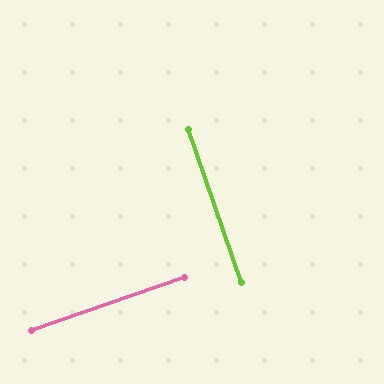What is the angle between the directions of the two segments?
Approximately 90 degrees.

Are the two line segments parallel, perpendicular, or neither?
Perpendicular — they meet at approximately 90°.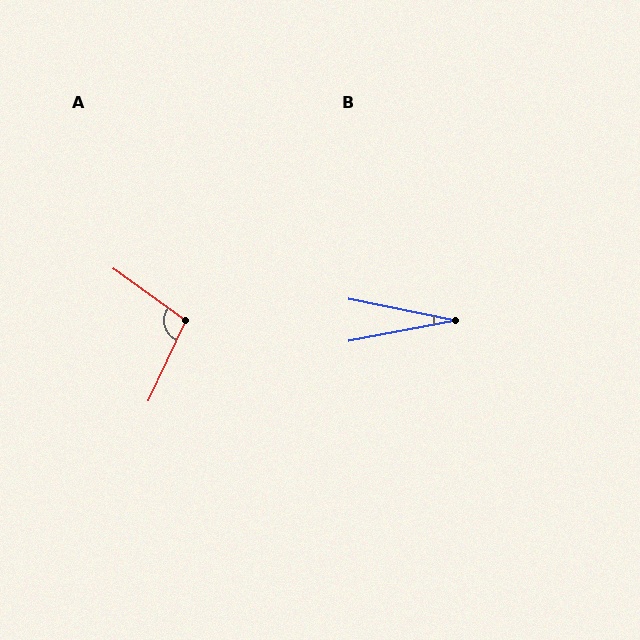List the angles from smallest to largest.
B (22°), A (101°).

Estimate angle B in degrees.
Approximately 22 degrees.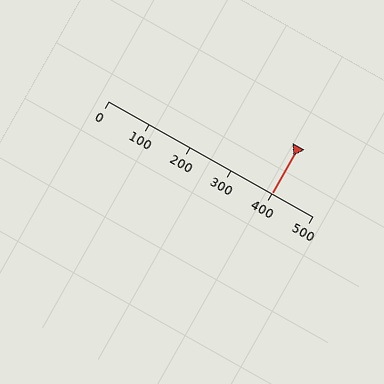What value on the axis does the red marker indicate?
The marker indicates approximately 400.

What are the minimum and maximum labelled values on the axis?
The axis runs from 0 to 500.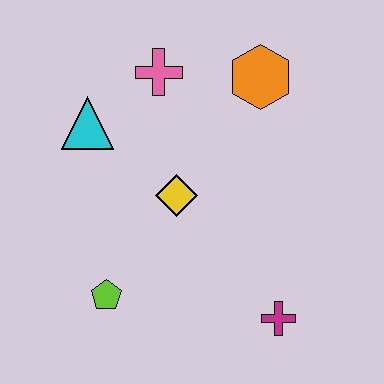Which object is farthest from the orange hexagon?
The lime pentagon is farthest from the orange hexagon.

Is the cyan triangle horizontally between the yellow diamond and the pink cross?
No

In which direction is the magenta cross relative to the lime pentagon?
The magenta cross is to the right of the lime pentagon.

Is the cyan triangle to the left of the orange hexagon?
Yes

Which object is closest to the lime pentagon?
The yellow diamond is closest to the lime pentagon.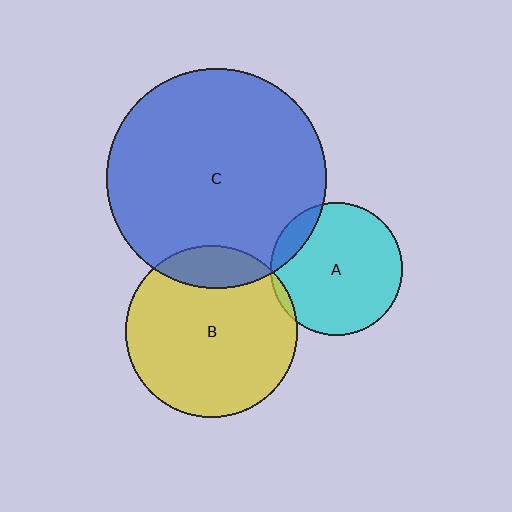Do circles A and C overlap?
Yes.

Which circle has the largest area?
Circle C (blue).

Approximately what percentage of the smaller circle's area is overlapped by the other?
Approximately 10%.